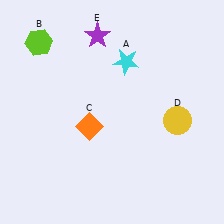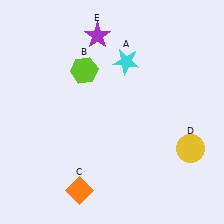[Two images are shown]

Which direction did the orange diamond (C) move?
The orange diamond (C) moved down.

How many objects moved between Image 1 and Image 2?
3 objects moved between the two images.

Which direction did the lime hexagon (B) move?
The lime hexagon (B) moved right.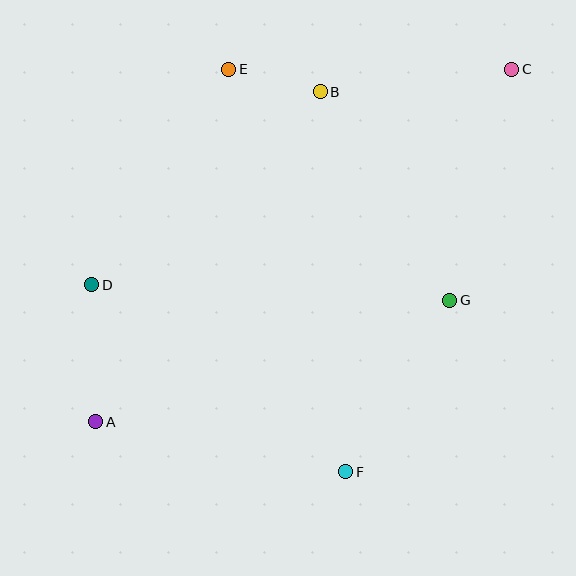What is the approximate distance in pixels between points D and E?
The distance between D and E is approximately 255 pixels.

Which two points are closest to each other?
Points B and E are closest to each other.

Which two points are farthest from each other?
Points A and C are farthest from each other.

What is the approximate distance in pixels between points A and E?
The distance between A and E is approximately 376 pixels.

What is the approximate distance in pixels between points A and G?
The distance between A and G is approximately 374 pixels.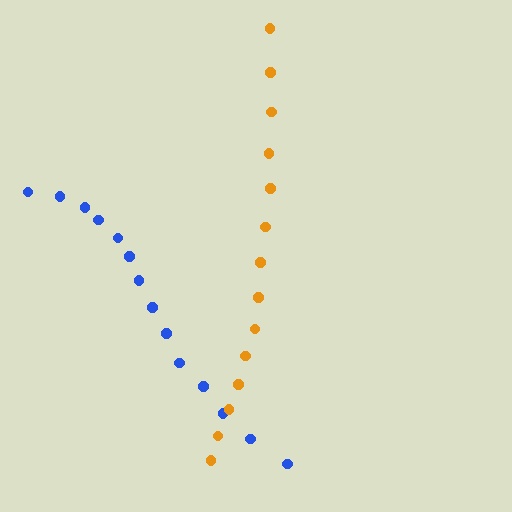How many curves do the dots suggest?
There are 2 distinct paths.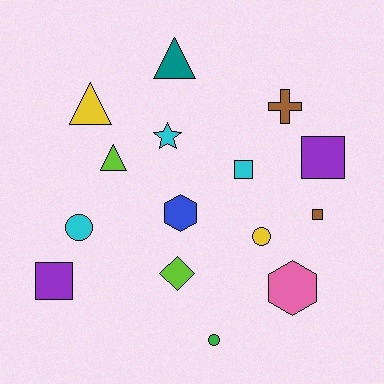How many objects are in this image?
There are 15 objects.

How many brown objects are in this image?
There are 2 brown objects.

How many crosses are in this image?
There is 1 cross.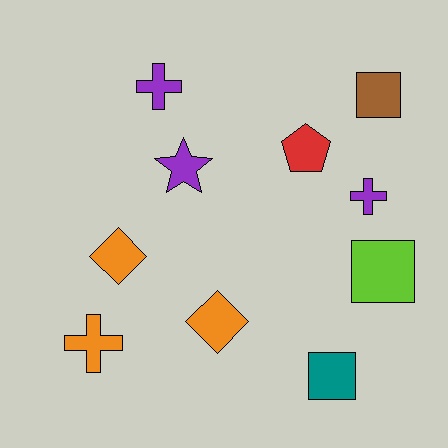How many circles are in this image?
There are no circles.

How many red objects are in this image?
There is 1 red object.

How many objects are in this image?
There are 10 objects.